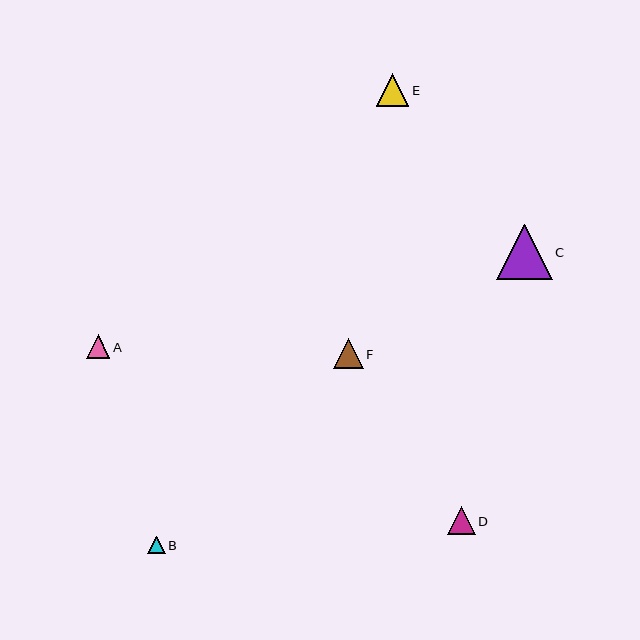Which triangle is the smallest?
Triangle B is the smallest with a size of approximately 17 pixels.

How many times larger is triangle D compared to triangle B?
Triangle D is approximately 1.6 times the size of triangle B.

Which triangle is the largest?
Triangle C is the largest with a size of approximately 56 pixels.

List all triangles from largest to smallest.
From largest to smallest: C, E, F, D, A, B.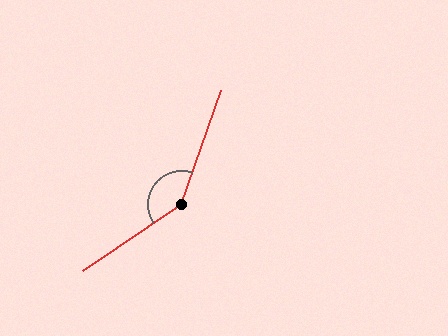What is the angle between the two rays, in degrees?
Approximately 143 degrees.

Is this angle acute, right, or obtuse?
It is obtuse.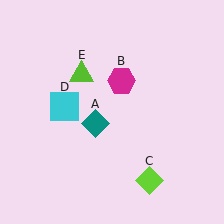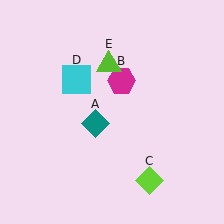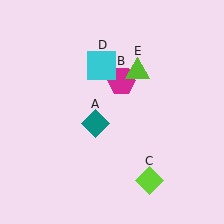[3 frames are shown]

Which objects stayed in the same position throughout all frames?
Teal diamond (object A) and magenta hexagon (object B) and lime diamond (object C) remained stationary.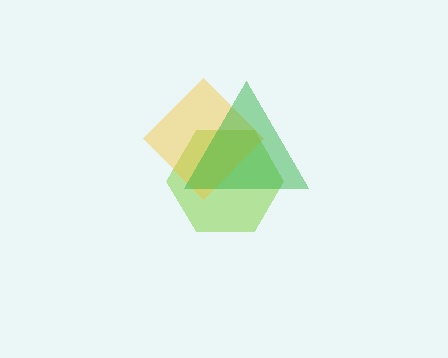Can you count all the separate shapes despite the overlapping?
Yes, there are 3 separate shapes.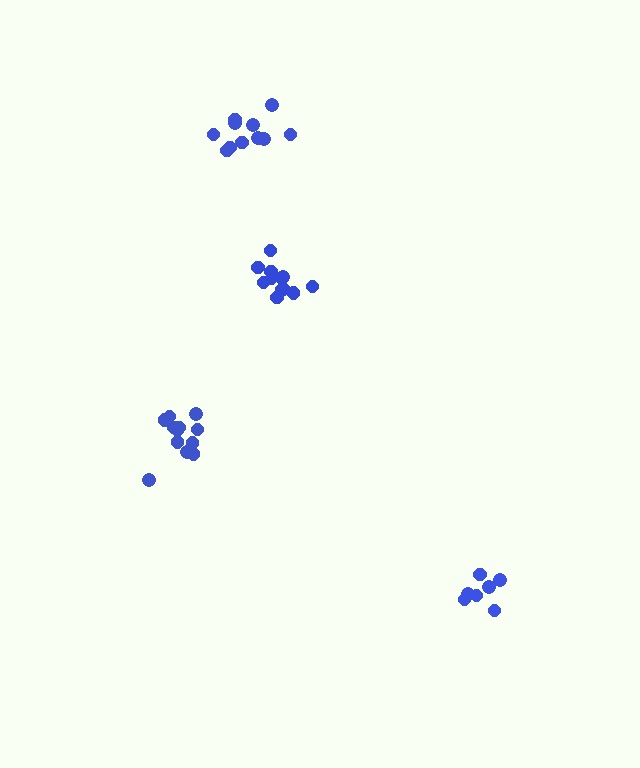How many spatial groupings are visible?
There are 4 spatial groupings.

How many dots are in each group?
Group 1: 11 dots, Group 2: 12 dots, Group 3: 7 dots, Group 4: 12 dots (42 total).